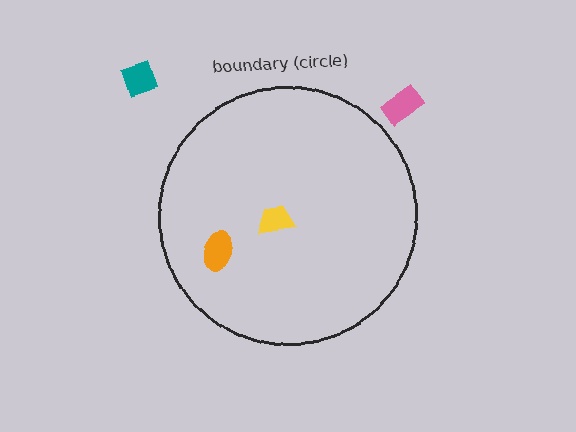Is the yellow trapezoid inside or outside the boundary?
Inside.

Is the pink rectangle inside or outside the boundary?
Outside.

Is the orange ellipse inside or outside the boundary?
Inside.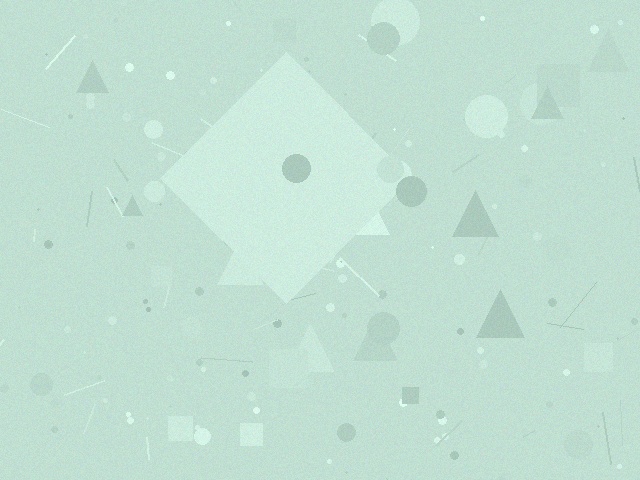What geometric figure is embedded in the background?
A diamond is embedded in the background.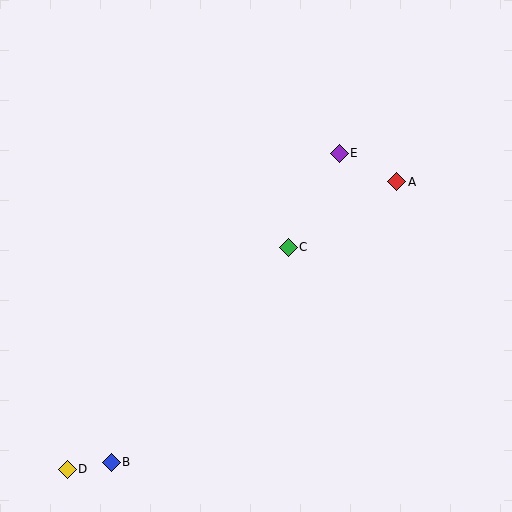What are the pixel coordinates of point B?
Point B is at (111, 462).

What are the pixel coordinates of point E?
Point E is at (339, 153).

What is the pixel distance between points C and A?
The distance between C and A is 127 pixels.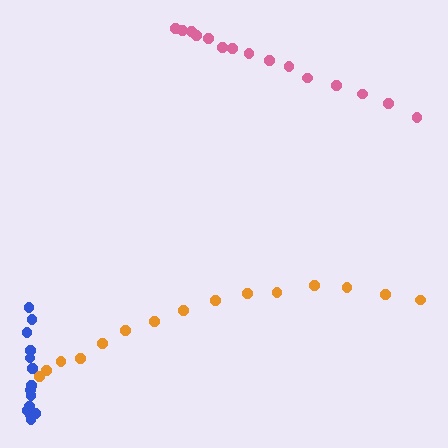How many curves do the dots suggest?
There are 3 distinct paths.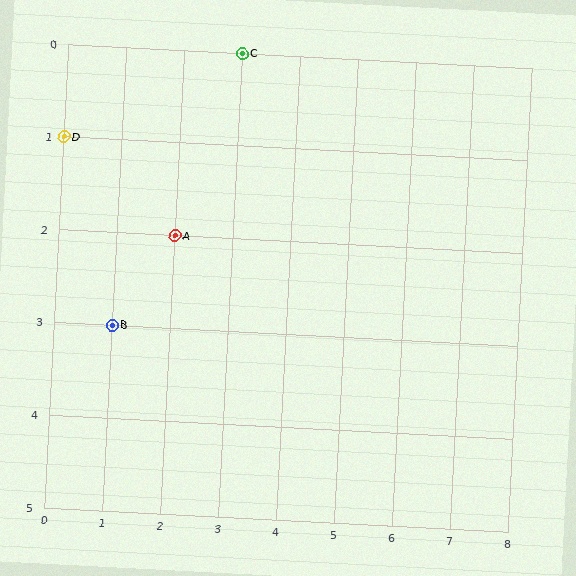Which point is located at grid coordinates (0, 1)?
Point D is at (0, 1).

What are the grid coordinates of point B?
Point B is at grid coordinates (1, 3).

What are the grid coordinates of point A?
Point A is at grid coordinates (2, 2).